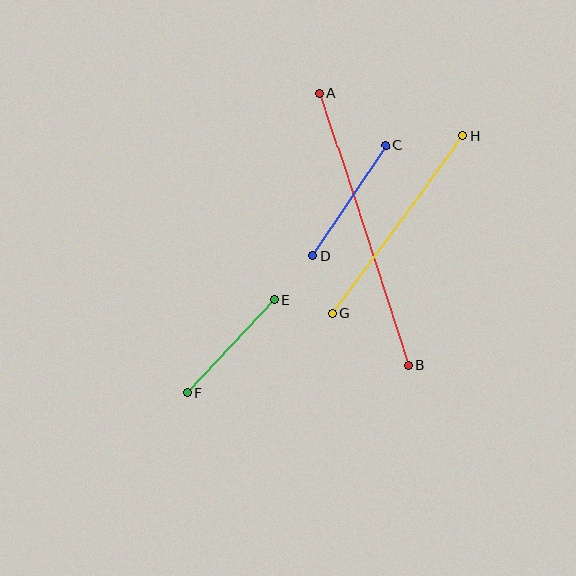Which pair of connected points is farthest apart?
Points A and B are farthest apart.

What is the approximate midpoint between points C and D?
The midpoint is at approximately (349, 200) pixels.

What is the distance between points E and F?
The distance is approximately 128 pixels.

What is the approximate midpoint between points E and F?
The midpoint is at approximately (231, 346) pixels.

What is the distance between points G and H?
The distance is approximately 220 pixels.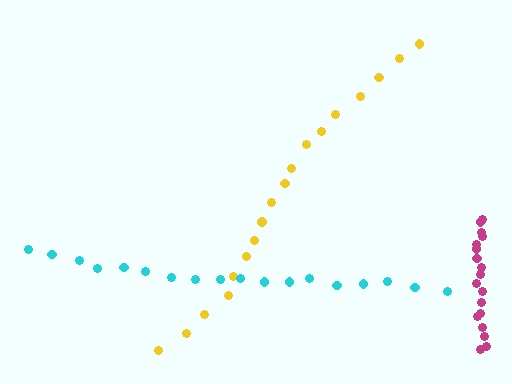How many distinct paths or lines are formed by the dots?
There are 3 distinct paths.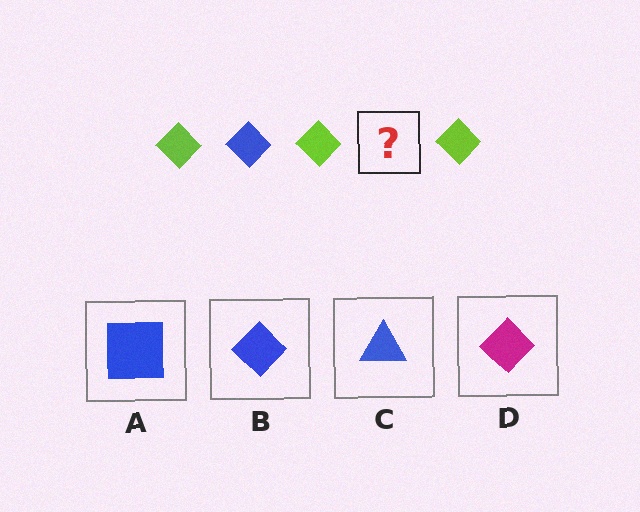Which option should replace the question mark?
Option B.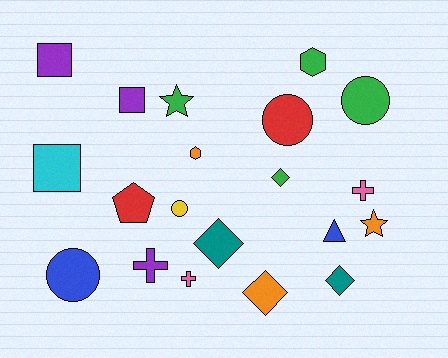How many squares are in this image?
There are 3 squares.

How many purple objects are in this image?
There are 3 purple objects.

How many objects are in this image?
There are 20 objects.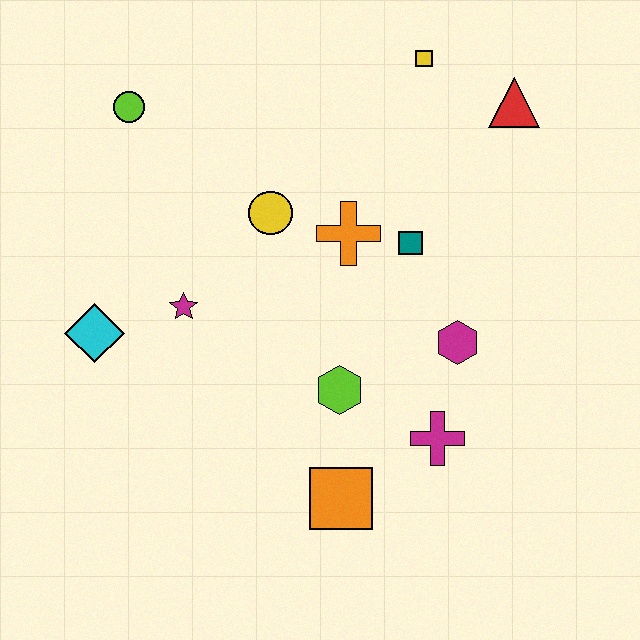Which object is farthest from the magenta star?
The red triangle is farthest from the magenta star.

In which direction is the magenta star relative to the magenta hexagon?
The magenta star is to the left of the magenta hexagon.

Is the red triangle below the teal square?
No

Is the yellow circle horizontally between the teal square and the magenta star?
Yes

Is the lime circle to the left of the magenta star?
Yes